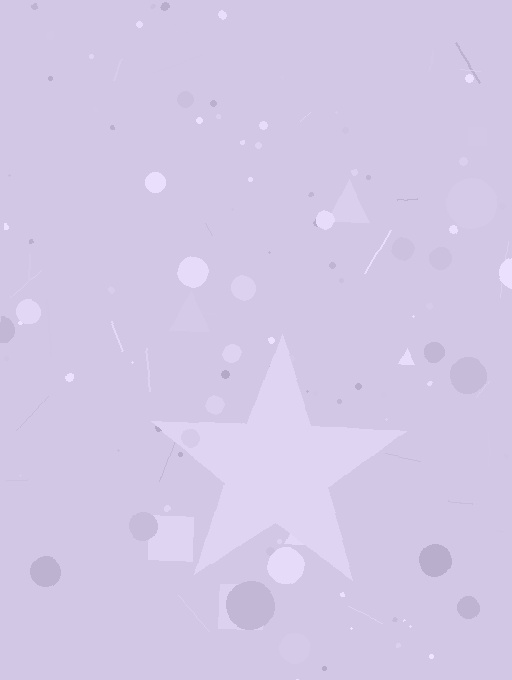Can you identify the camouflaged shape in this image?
The camouflaged shape is a star.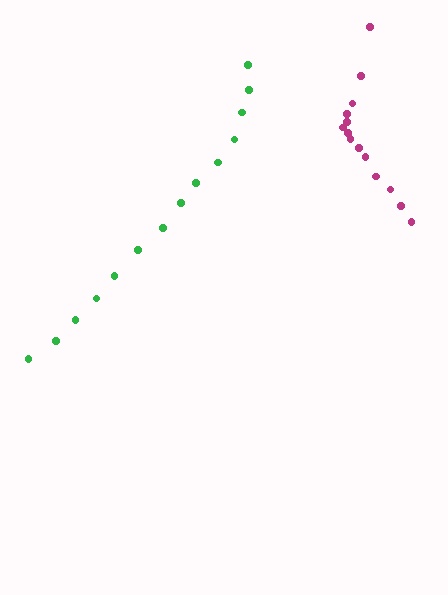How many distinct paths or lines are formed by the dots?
There are 2 distinct paths.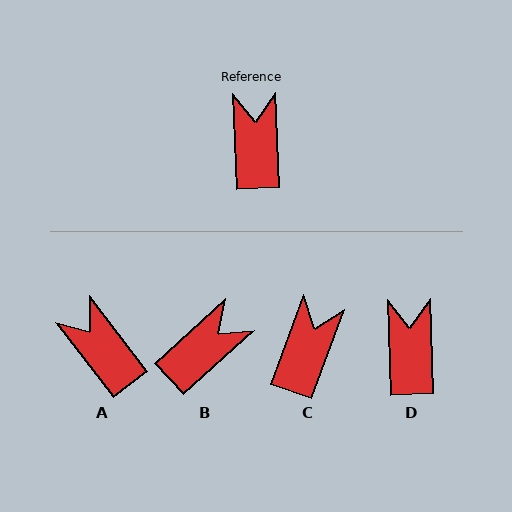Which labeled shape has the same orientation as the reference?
D.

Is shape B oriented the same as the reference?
No, it is off by about 50 degrees.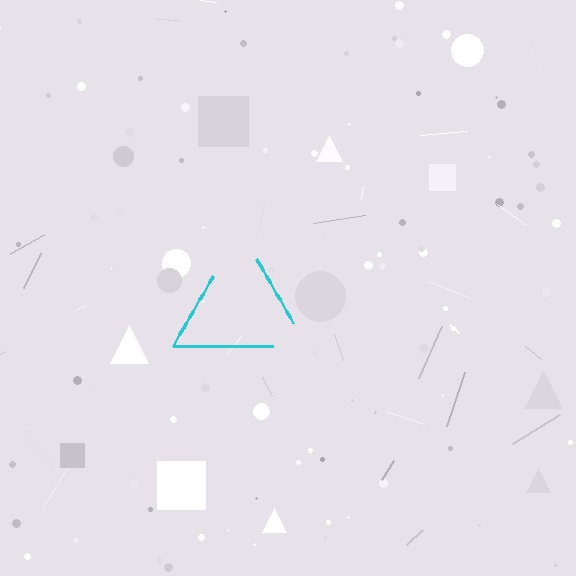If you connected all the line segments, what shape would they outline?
They would outline a triangle.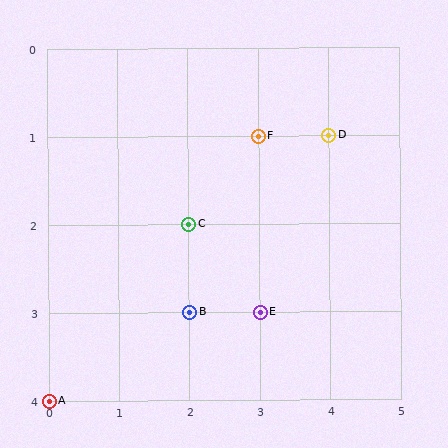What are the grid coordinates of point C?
Point C is at grid coordinates (2, 2).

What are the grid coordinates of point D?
Point D is at grid coordinates (4, 1).